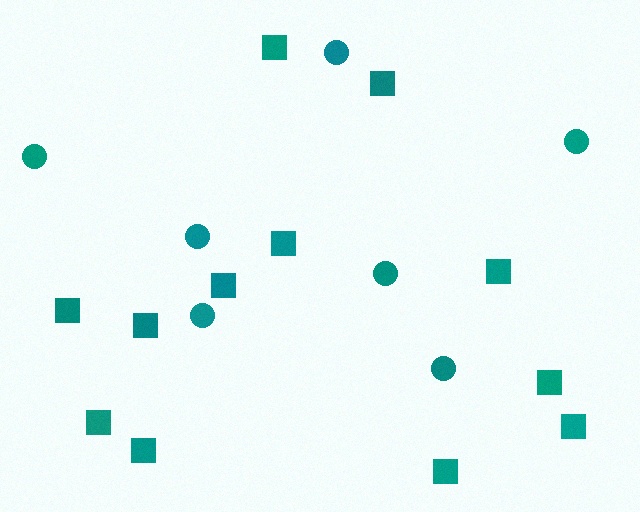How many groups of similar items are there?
There are 2 groups: one group of circles (7) and one group of squares (12).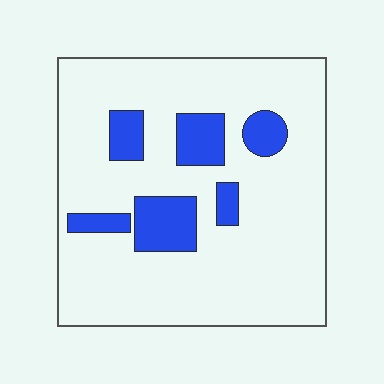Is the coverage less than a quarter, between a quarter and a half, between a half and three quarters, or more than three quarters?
Less than a quarter.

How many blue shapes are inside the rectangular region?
6.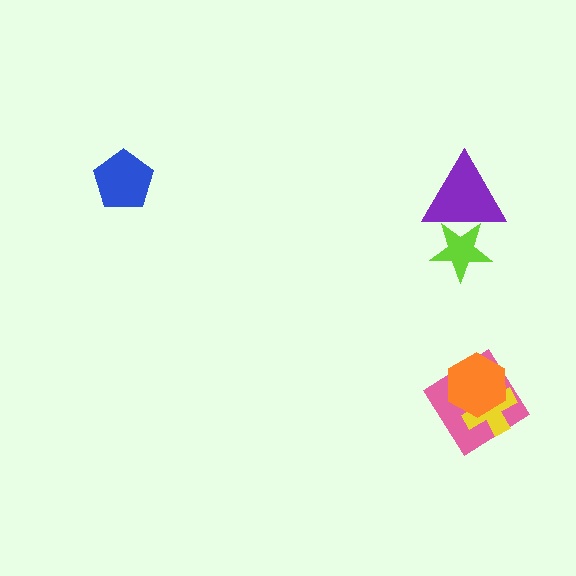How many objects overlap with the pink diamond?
2 objects overlap with the pink diamond.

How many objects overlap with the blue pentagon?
0 objects overlap with the blue pentagon.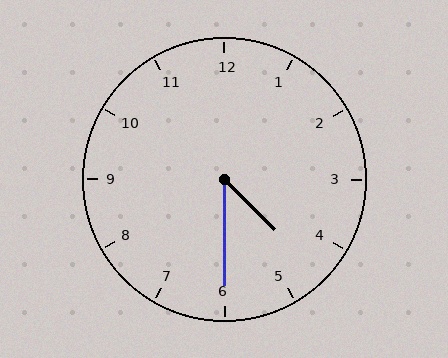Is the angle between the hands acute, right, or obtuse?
It is acute.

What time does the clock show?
4:30.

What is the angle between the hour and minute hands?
Approximately 45 degrees.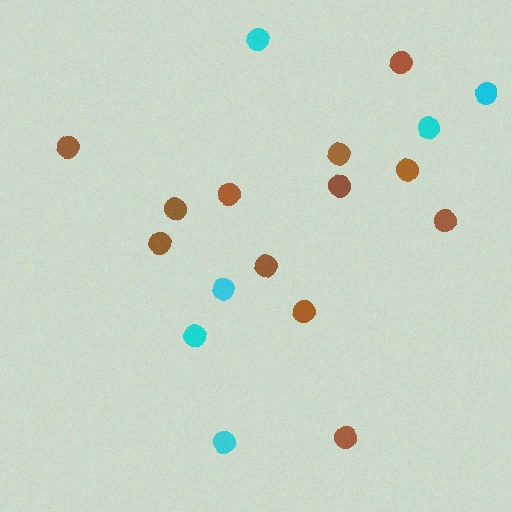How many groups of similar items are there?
There are 2 groups: one group of brown circles (12) and one group of cyan circles (6).